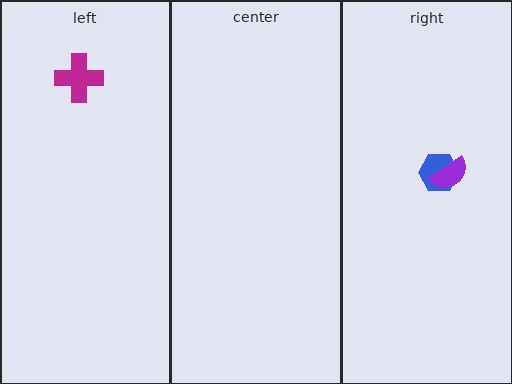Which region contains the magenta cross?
The left region.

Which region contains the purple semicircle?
The right region.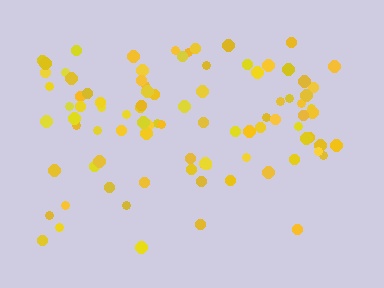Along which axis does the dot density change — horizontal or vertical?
Vertical.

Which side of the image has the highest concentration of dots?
The top.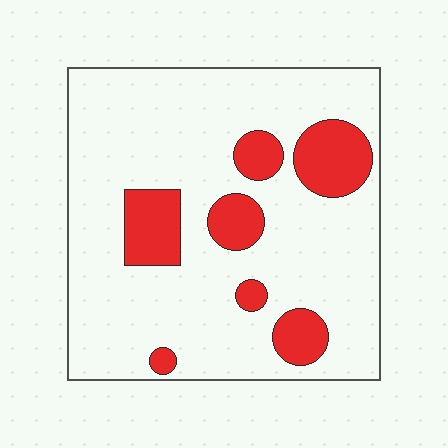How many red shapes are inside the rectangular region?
7.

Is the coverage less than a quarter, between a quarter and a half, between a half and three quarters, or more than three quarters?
Less than a quarter.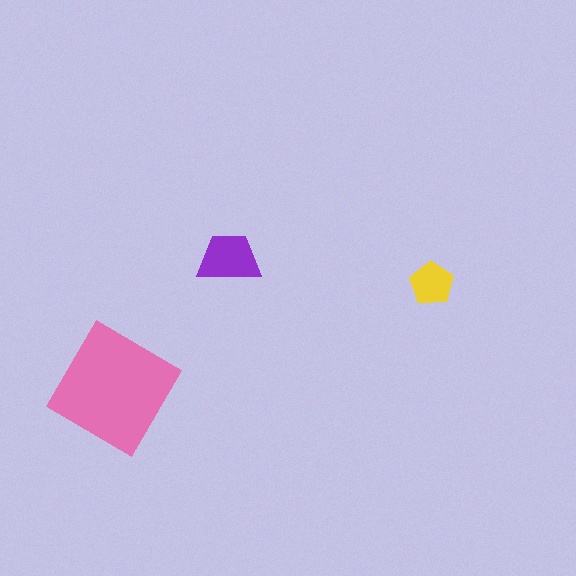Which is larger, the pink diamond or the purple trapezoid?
The pink diamond.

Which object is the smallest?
The yellow pentagon.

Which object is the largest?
The pink diamond.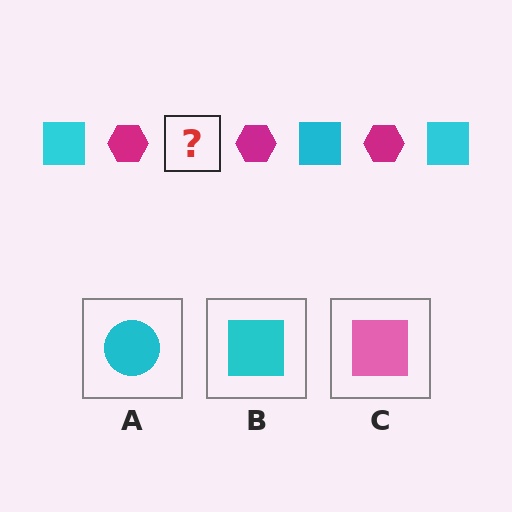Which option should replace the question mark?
Option B.